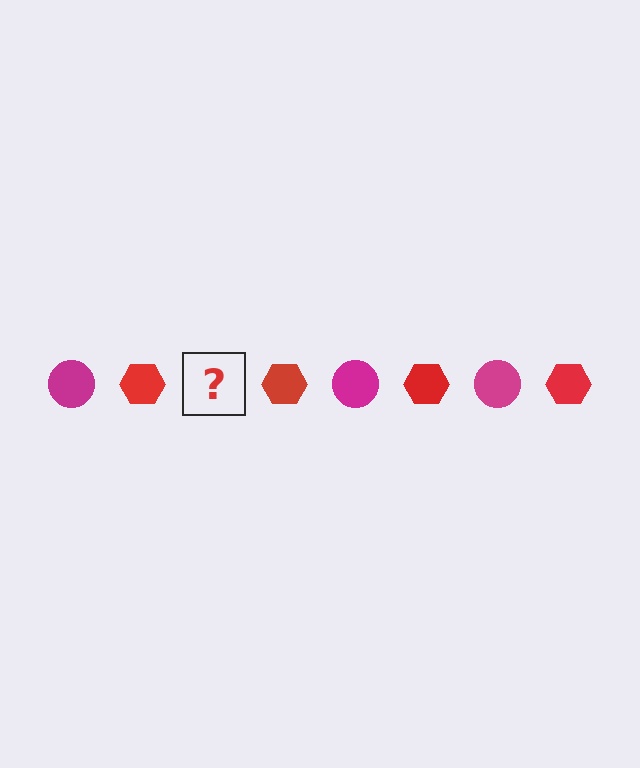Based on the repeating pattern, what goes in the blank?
The blank should be a magenta circle.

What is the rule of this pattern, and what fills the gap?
The rule is that the pattern alternates between magenta circle and red hexagon. The gap should be filled with a magenta circle.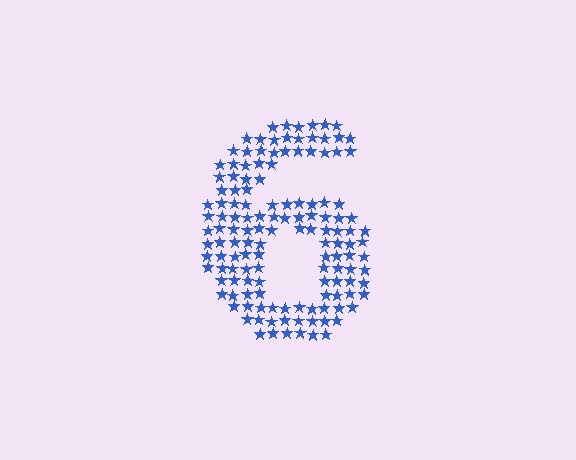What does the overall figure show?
The overall figure shows the digit 6.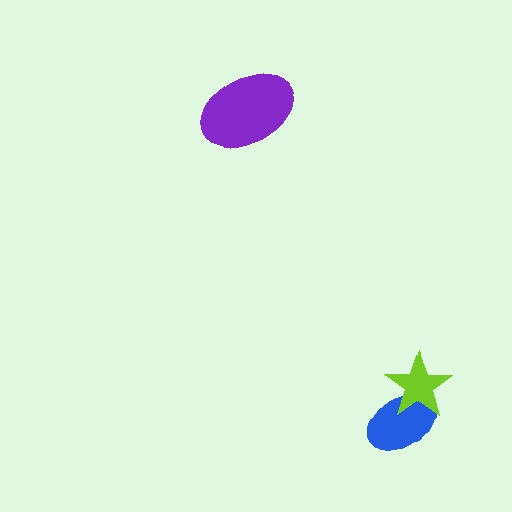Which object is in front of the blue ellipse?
The lime star is in front of the blue ellipse.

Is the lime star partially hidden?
No, no other shape covers it.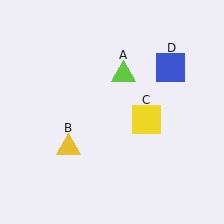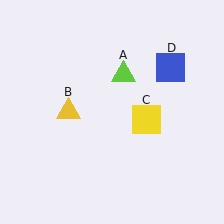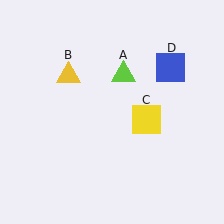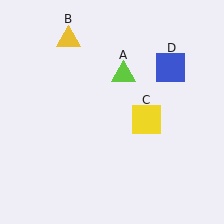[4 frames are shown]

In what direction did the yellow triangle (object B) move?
The yellow triangle (object B) moved up.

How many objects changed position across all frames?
1 object changed position: yellow triangle (object B).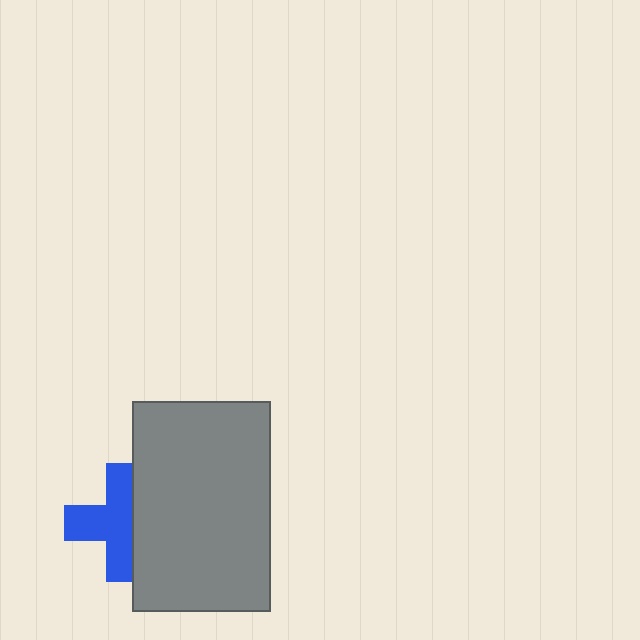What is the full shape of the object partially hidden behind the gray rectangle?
The partially hidden object is a blue cross.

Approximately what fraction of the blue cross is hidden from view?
Roughly 37% of the blue cross is hidden behind the gray rectangle.